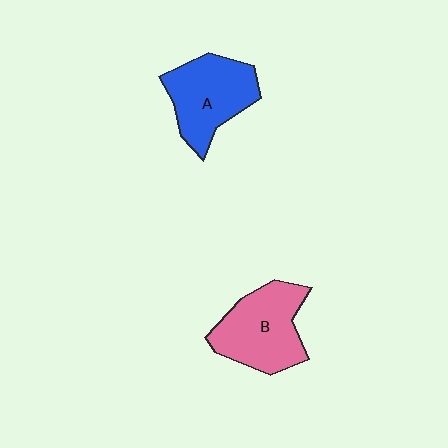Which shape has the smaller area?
Shape A (blue).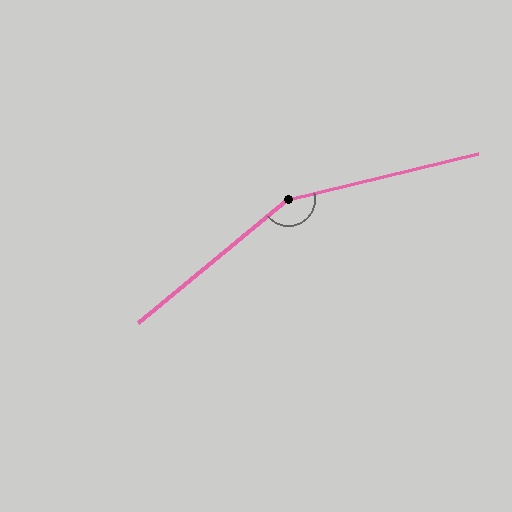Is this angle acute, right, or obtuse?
It is obtuse.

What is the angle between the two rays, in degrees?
Approximately 154 degrees.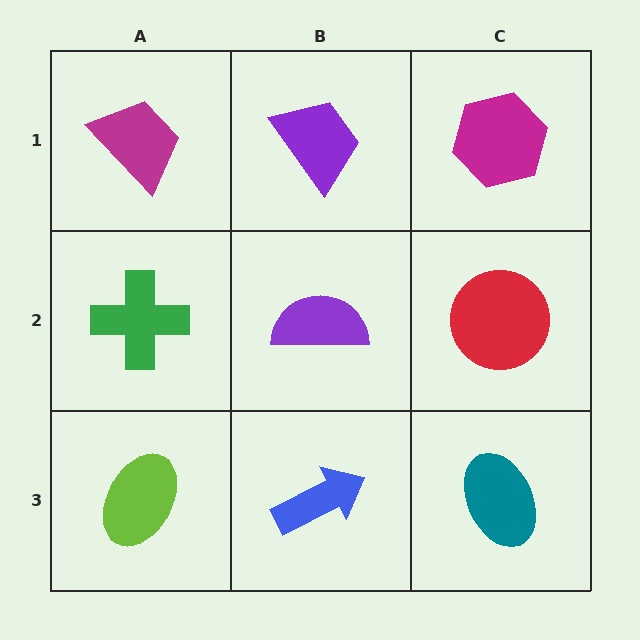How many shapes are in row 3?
3 shapes.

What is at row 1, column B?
A purple trapezoid.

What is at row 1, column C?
A magenta hexagon.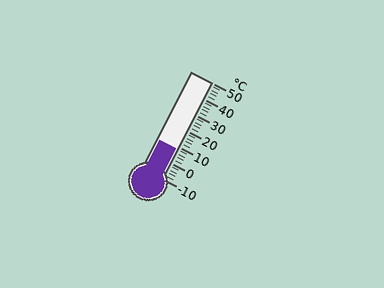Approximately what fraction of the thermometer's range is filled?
The thermometer is filled to approximately 30% of its range.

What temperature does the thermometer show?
The thermometer shows approximately 8°C.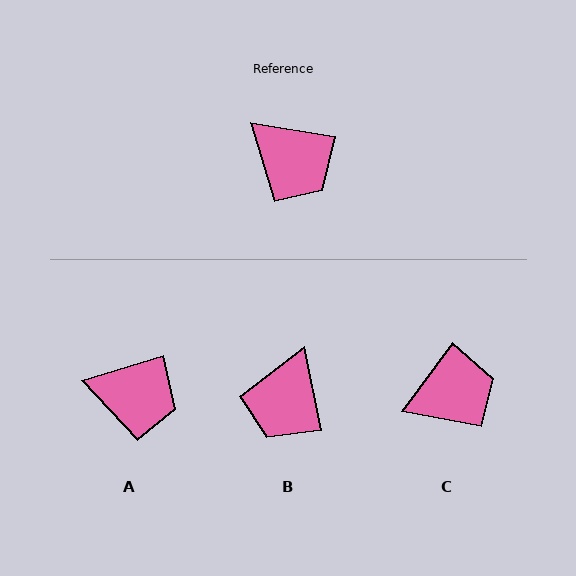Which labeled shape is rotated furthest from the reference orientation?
B, about 69 degrees away.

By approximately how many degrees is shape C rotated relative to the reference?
Approximately 63 degrees counter-clockwise.